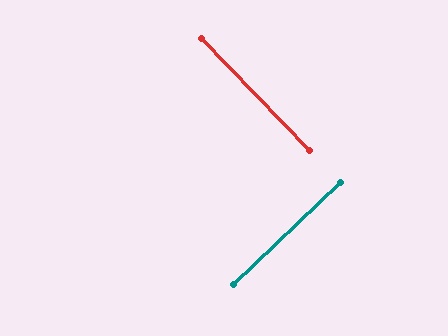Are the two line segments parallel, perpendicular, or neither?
Perpendicular — they meet at approximately 90°.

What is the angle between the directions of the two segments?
Approximately 90 degrees.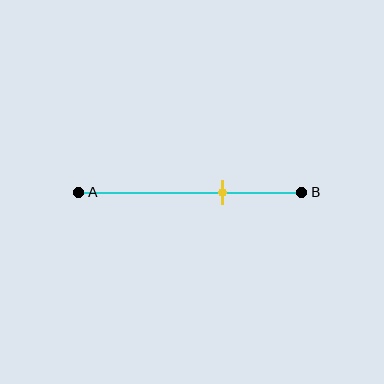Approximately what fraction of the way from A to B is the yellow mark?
The yellow mark is approximately 65% of the way from A to B.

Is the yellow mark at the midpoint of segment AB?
No, the mark is at about 65% from A, not at the 50% midpoint.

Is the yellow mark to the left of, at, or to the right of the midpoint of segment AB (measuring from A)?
The yellow mark is to the right of the midpoint of segment AB.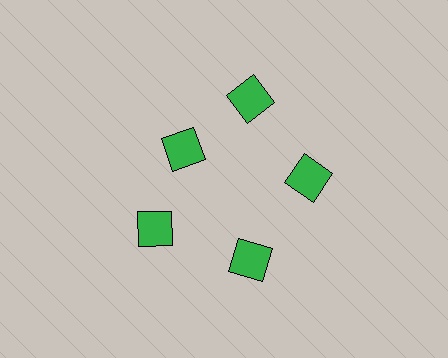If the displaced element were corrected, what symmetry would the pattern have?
It would have 5-fold rotational symmetry — the pattern would map onto itself every 72 degrees.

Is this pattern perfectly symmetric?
No. The 5 green diamonds are arranged in a ring, but one element near the 10 o'clock position is pulled inward toward the center, breaking the 5-fold rotational symmetry.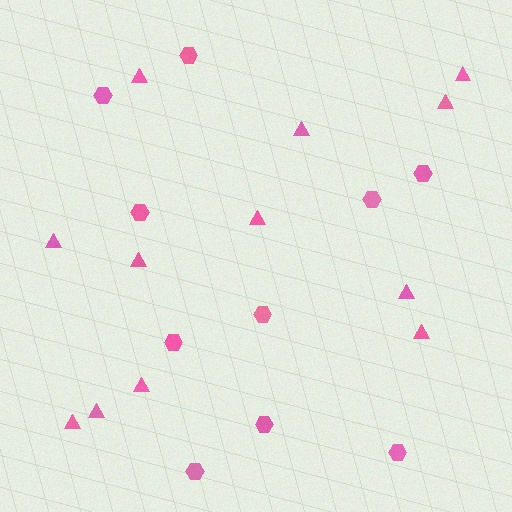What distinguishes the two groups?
There are 2 groups: one group of hexagons (10) and one group of triangles (12).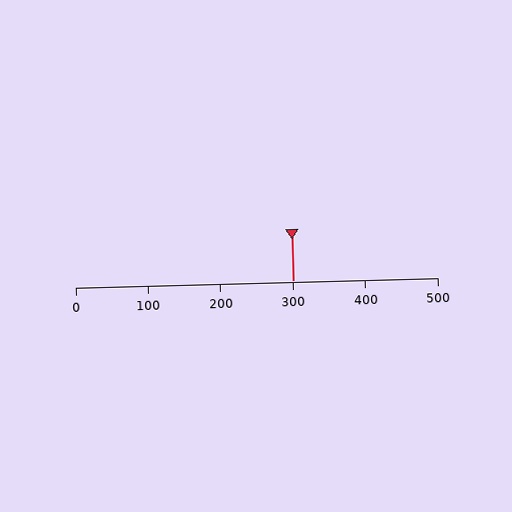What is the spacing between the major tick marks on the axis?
The major ticks are spaced 100 apart.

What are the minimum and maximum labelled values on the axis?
The axis runs from 0 to 500.